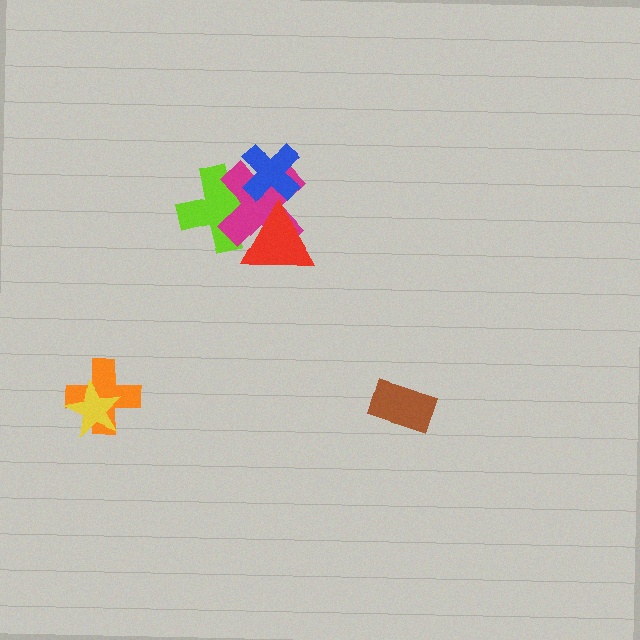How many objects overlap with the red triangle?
2 objects overlap with the red triangle.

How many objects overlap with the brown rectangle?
0 objects overlap with the brown rectangle.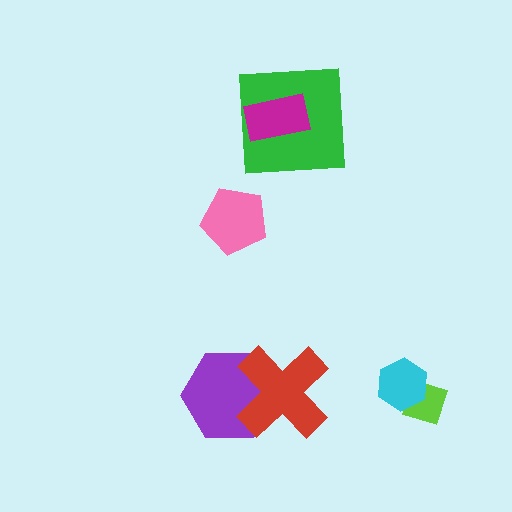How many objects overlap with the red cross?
1 object overlaps with the red cross.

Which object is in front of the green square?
The magenta rectangle is in front of the green square.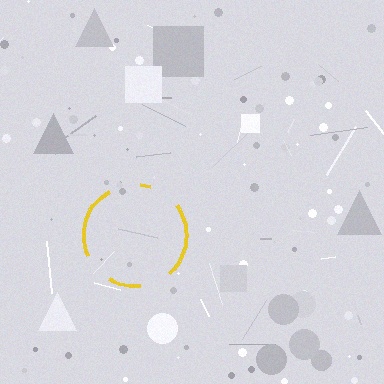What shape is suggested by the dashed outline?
The dashed outline suggests a circle.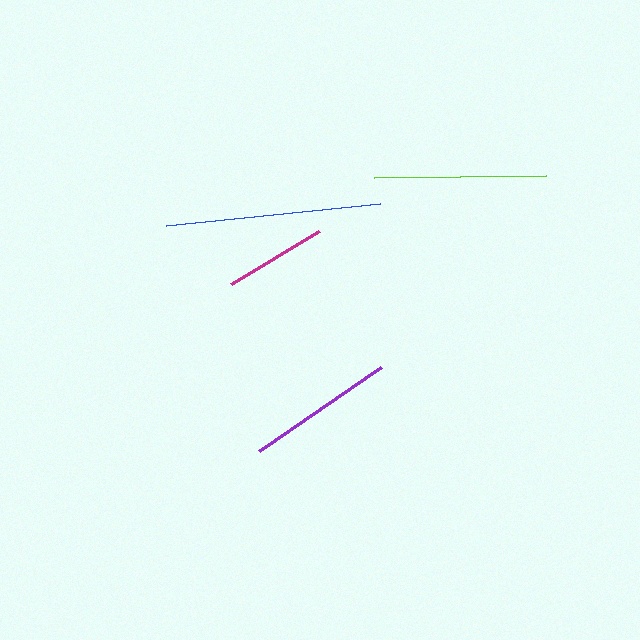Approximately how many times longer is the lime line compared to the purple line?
The lime line is approximately 1.2 times the length of the purple line.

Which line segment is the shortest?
The magenta line is the shortest at approximately 102 pixels.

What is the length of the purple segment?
The purple segment is approximately 148 pixels long.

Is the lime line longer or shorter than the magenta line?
The lime line is longer than the magenta line.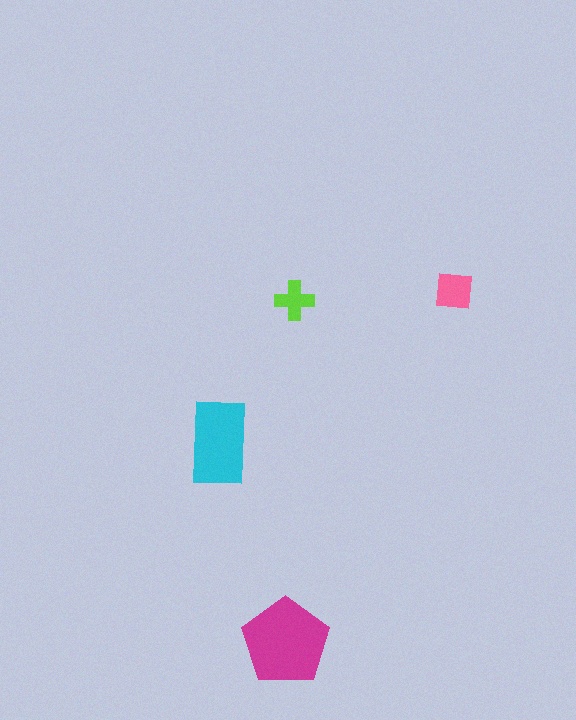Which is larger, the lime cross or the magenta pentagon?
The magenta pentagon.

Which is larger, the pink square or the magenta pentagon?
The magenta pentagon.